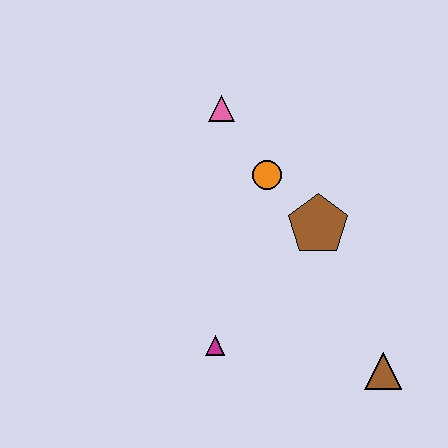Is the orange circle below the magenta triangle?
No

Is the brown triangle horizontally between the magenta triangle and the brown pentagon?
No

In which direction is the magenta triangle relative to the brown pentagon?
The magenta triangle is below the brown pentagon.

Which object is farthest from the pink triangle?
The brown triangle is farthest from the pink triangle.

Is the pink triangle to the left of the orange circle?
Yes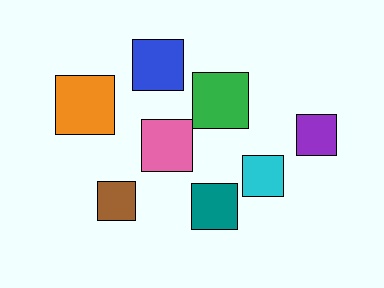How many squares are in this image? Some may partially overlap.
There are 8 squares.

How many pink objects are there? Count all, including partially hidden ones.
There is 1 pink object.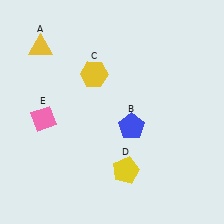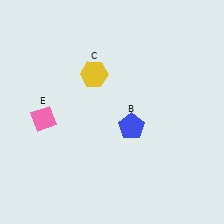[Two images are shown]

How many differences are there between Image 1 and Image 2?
There are 2 differences between the two images.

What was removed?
The yellow triangle (A), the yellow pentagon (D) were removed in Image 2.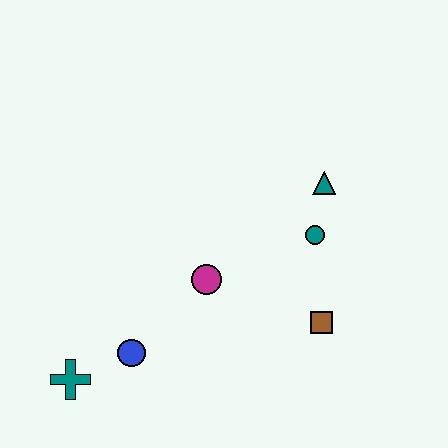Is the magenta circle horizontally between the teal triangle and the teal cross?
Yes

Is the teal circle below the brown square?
No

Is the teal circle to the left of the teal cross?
No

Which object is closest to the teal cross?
The blue circle is closest to the teal cross.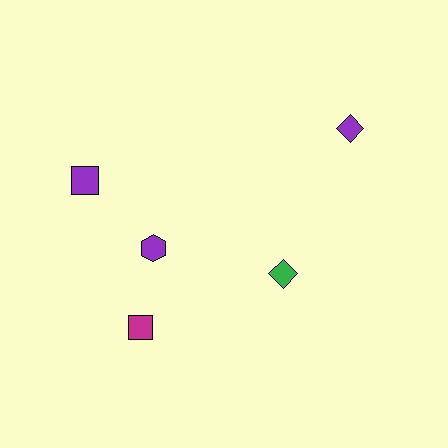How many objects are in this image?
There are 5 objects.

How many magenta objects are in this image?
There is 1 magenta object.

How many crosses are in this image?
There are no crosses.